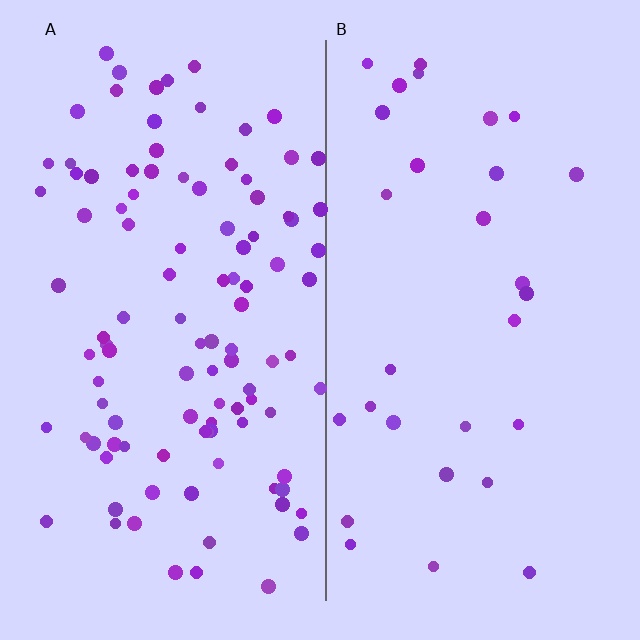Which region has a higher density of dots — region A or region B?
A (the left).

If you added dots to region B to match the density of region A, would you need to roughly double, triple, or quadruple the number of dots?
Approximately quadruple.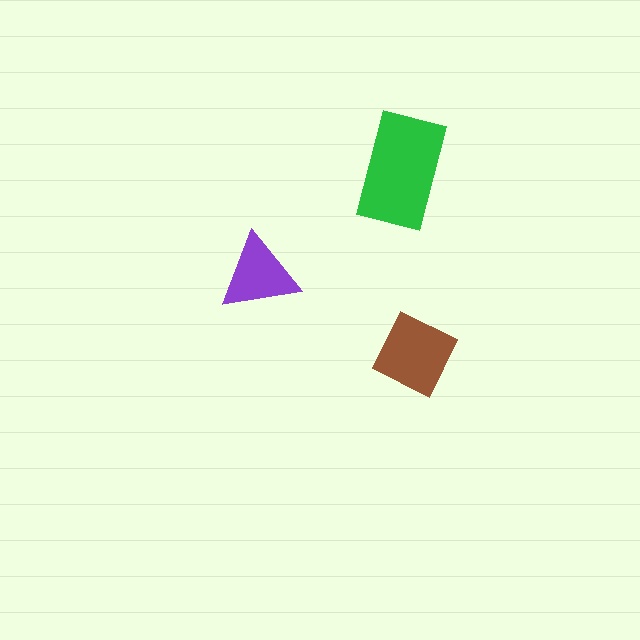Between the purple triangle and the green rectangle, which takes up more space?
The green rectangle.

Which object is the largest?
The green rectangle.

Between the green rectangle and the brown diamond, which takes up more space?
The green rectangle.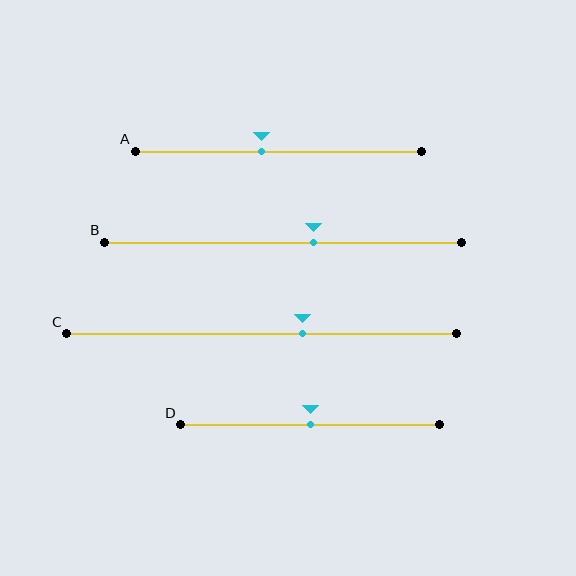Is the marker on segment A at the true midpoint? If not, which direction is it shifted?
No, the marker on segment A is shifted to the left by about 6% of the segment length.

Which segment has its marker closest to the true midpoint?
Segment D has its marker closest to the true midpoint.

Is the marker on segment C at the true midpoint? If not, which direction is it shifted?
No, the marker on segment C is shifted to the right by about 10% of the segment length.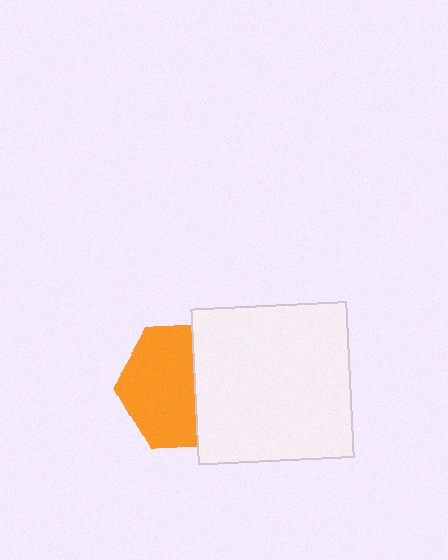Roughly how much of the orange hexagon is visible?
About half of it is visible (roughly 60%).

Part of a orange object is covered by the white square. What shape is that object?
It is a hexagon.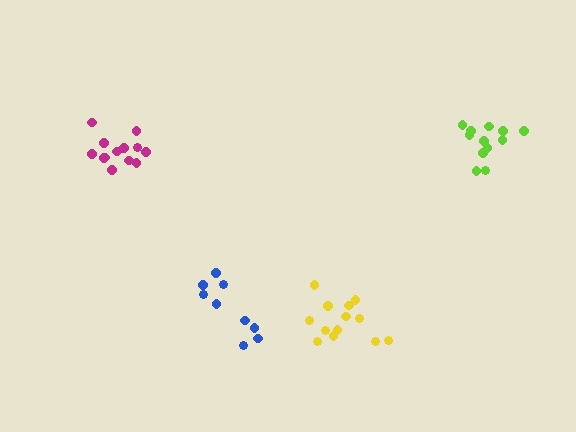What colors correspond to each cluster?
The clusters are colored: magenta, blue, yellow, lime.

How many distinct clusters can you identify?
There are 4 distinct clusters.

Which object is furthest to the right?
The lime cluster is rightmost.